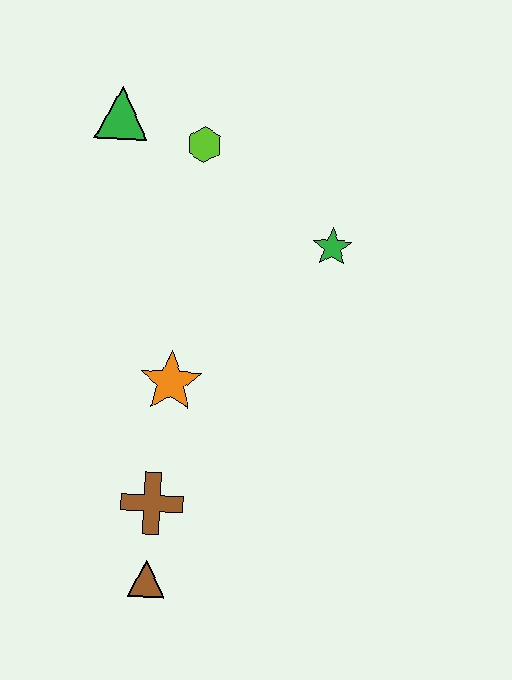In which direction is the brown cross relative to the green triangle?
The brown cross is below the green triangle.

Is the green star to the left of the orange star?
No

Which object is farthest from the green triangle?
The brown triangle is farthest from the green triangle.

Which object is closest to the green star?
The lime hexagon is closest to the green star.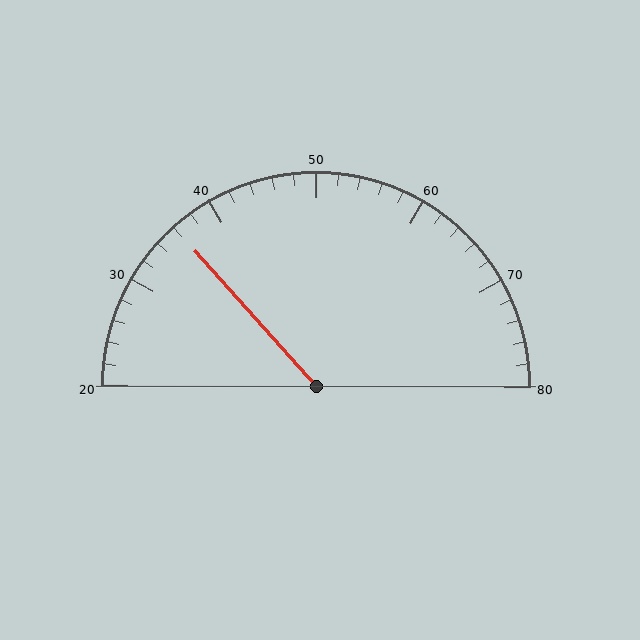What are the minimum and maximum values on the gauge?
The gauge ranges from 20 to 80.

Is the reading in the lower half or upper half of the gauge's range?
The reading is in the lower half of the range (20 to 80).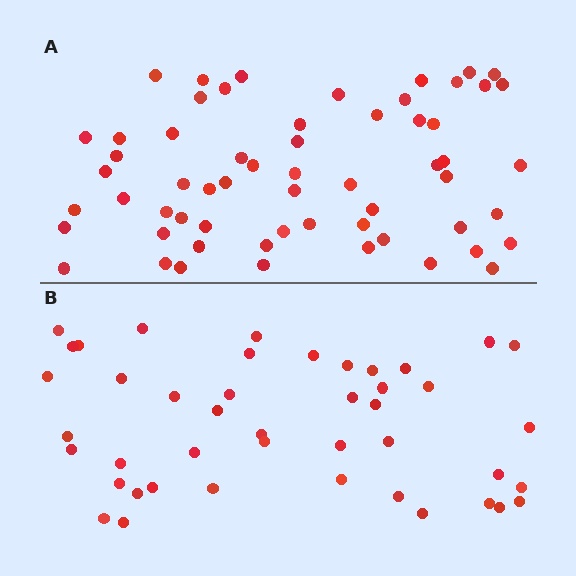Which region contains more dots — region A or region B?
Region A (the top region) has more dots.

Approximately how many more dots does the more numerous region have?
Region A has approximately 15 more dots than region B.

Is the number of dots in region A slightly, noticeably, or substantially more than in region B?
Region A has noticeably more, but not dramatically so. The ratio is roughly 1.4 to 1.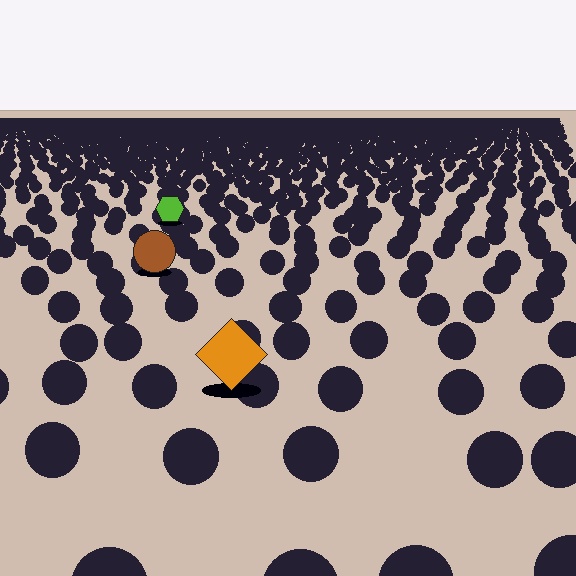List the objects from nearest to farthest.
From nearest to farthest: the orange diamond, the brown circle, the lime hexagon.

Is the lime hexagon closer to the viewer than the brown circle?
No. The brown circle is closer — you can tell from the texture gradient: the ground texture is coarser near it.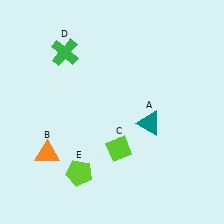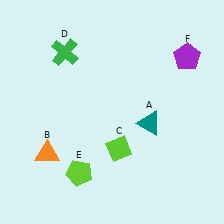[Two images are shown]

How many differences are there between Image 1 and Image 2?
There is 1 difference between the two images.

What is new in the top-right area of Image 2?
A purple pentagon (F) was added in the top-right area of Image 2.